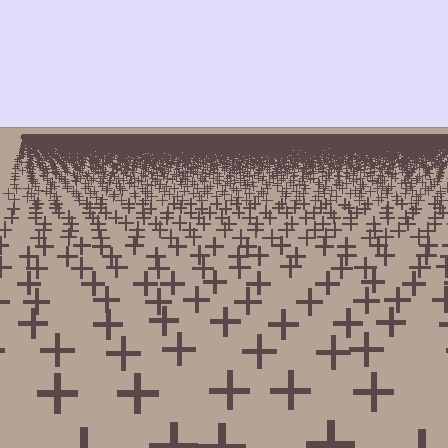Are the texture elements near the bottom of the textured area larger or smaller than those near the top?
Larger. Near the bottom, elements are closer to the viewer and appear at a bigger on-screen size.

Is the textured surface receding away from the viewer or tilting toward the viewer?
The surface is receding away from the viewer. Texture elements get smaller and denser toward the top.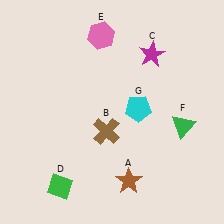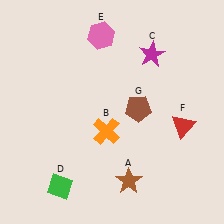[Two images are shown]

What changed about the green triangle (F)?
In Image 1, F is green. In Image 2, it changed to red.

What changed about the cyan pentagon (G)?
In Image 1, G is cyan. In Image 2, it changed to brown.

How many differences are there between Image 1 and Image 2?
There are 3 differences between the two images.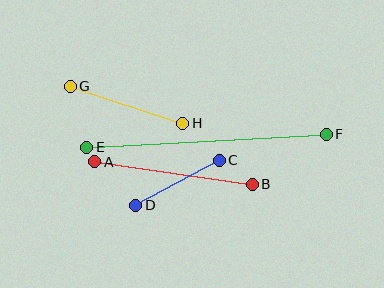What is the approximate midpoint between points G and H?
The midpoint is at approximately (126, 105) pixels.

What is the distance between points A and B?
The distance is approximately 159 pixels.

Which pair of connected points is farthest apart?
Points E and F are farthest apart.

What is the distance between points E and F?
The distance is approximately 240 pixels.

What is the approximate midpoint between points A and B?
The midpoint is at approximately (173, 173) pixels.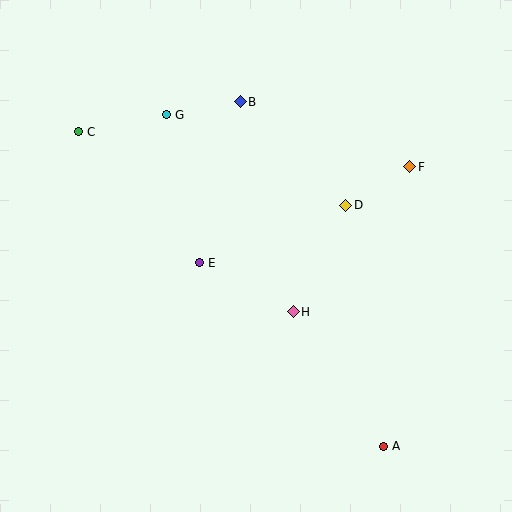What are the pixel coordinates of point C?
Point C is at (79, 132).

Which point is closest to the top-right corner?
Point F is closest to the top-right corner.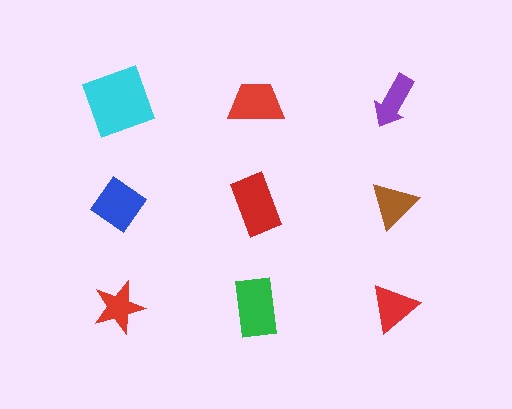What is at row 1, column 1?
A cyan square.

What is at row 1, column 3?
A purple arrow.